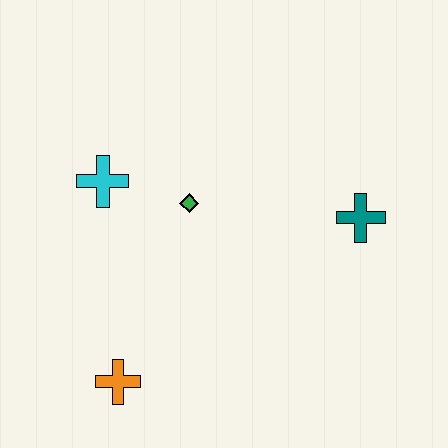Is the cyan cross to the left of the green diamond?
Yes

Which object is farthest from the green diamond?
The orange cross is farthest from the green diamond.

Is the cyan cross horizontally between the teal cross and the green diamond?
No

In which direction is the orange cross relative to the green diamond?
The orange cross is below the green diamond.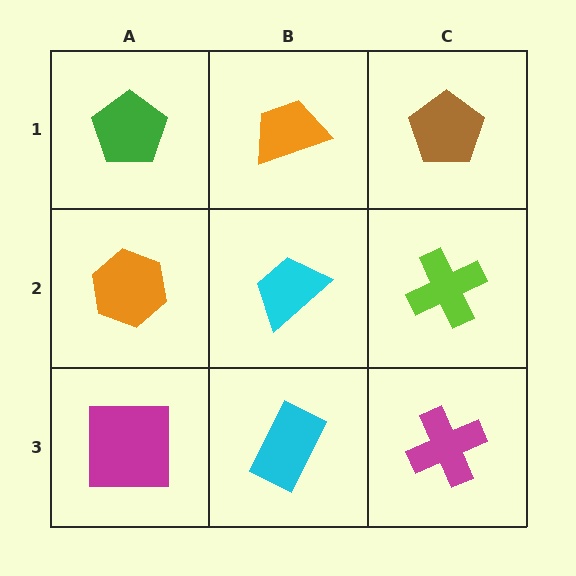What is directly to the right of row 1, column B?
A brown pentagon.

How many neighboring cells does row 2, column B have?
4.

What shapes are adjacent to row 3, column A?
An orange hexagon (row 2, column A), a cyan rectangle (row 3, column B).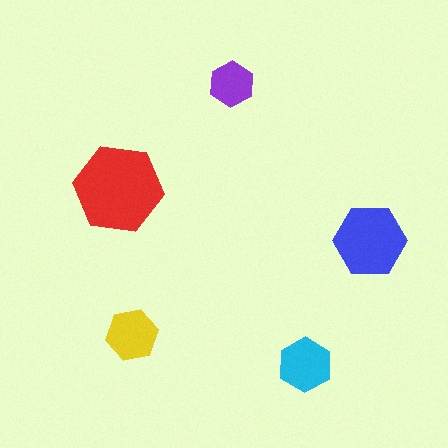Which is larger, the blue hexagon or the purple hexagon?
The blue one.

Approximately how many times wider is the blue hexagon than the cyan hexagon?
About 1.5 times wider.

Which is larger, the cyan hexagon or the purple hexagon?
The cyan one.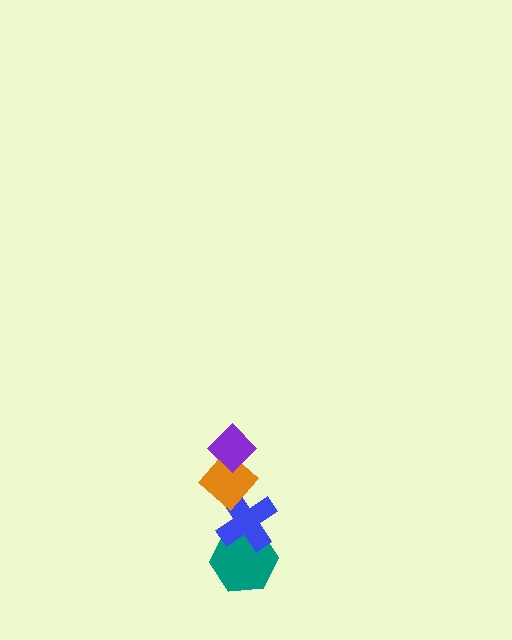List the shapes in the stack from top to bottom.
From top to bottom: the purple diamond, the orange diamond, the blue cross, the teal hexagon.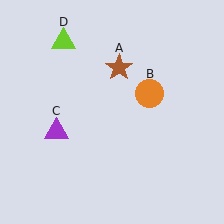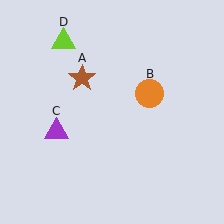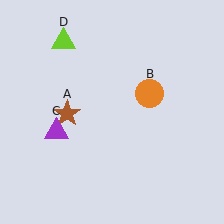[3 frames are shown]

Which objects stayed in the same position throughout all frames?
Orange circle (object B) and purple triangle (object C) and lime triangle (object D) remained stationary.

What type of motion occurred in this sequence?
The brown star (object A) rotated counterclockwise around the center of the scene.